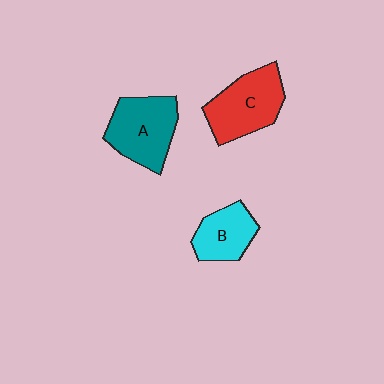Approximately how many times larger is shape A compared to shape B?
Approximately 1.4 times.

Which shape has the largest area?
Shape C (red).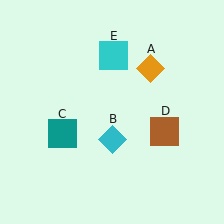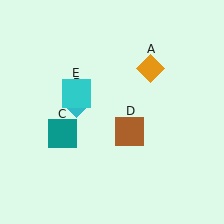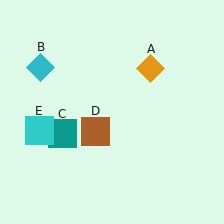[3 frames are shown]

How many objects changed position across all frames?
3 objects changed position: cyan diamond (object B), brown square (object D), cyan square (object E).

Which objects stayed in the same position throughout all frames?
Orange diamond (object A) and teal square (object C) remained stationary.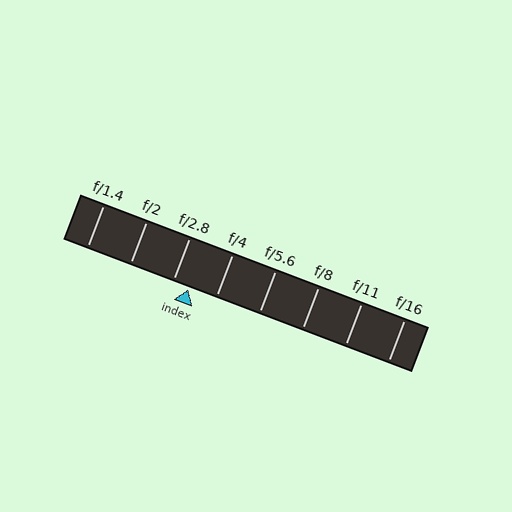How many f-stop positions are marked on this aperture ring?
There are 8 f-stop positions marked.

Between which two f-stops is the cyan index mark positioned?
The index mark is between f/2.8 and f/4.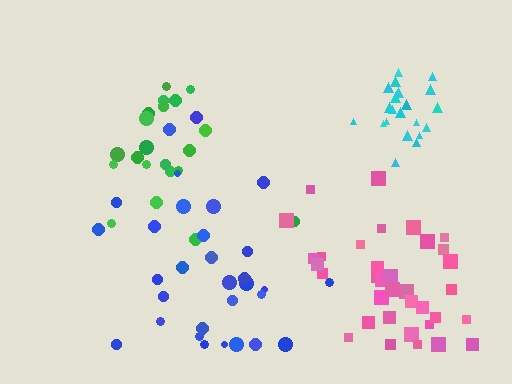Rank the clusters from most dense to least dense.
cyan, pink, green, blue.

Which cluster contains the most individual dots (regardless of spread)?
Pink (35).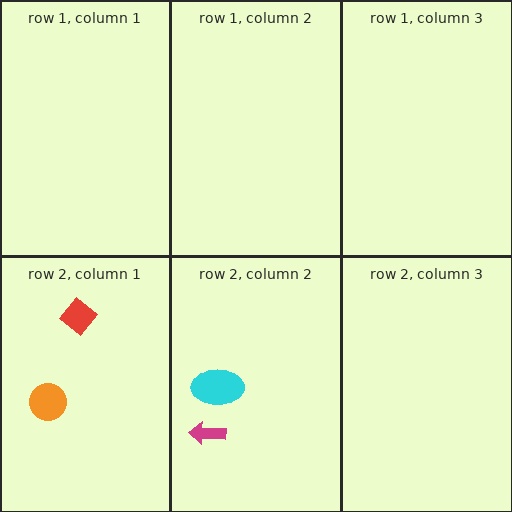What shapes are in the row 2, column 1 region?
The orange circle, the red diamond.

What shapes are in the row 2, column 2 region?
The cyan ellipse, the magenta arrow.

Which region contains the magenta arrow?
The row 2, column 2 region.